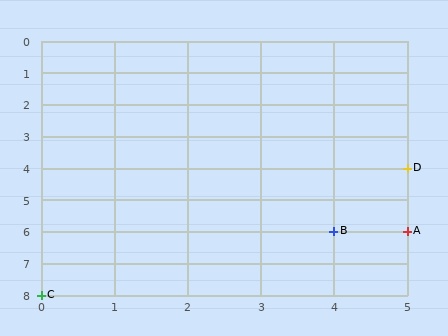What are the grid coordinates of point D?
Point D is at grid coordinates (5, 4).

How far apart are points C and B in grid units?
Points C and B are 4 columns and 2 rows apart (about 4.5 grid units diagonally).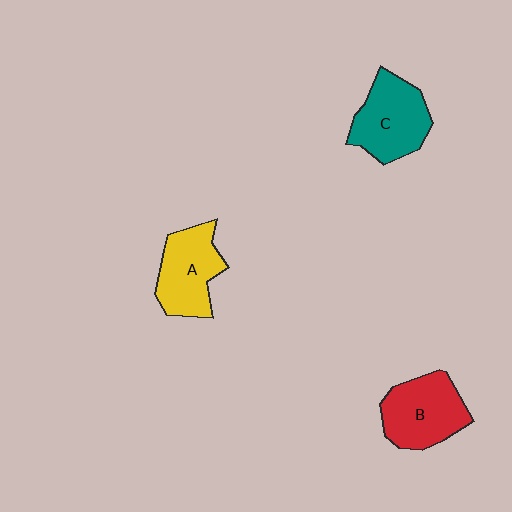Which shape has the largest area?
Shape C (teal).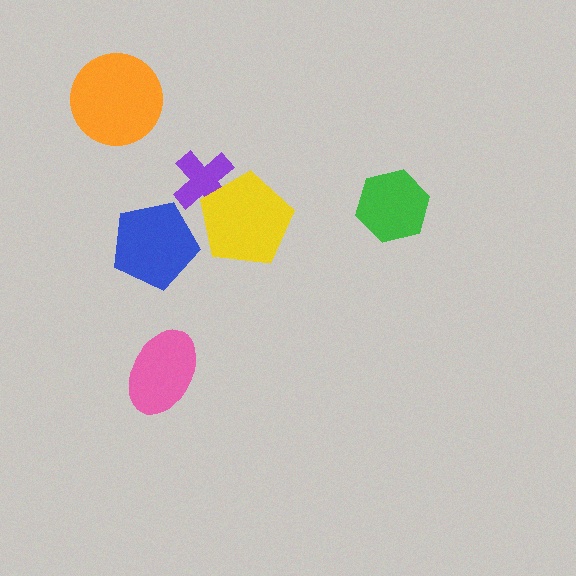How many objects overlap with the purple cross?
1 object overlaps with the purple cross.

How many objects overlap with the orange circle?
0 objects overlap with the orange circle.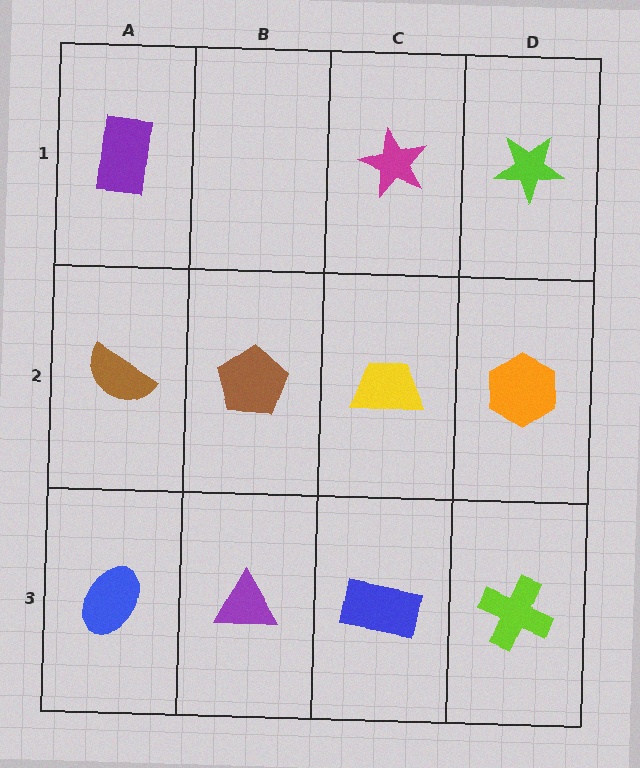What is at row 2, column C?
A yellow trapezoid.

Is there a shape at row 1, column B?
No, that cell is empty.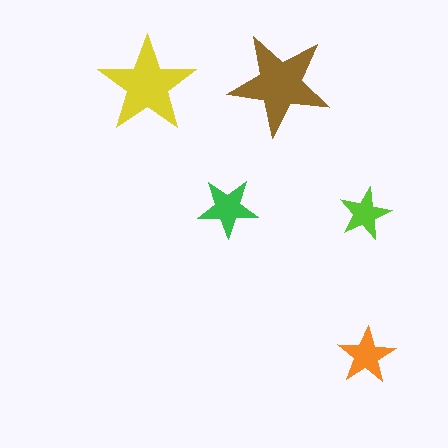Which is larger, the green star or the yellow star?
The yellow one.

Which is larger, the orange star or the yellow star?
The yellow one.